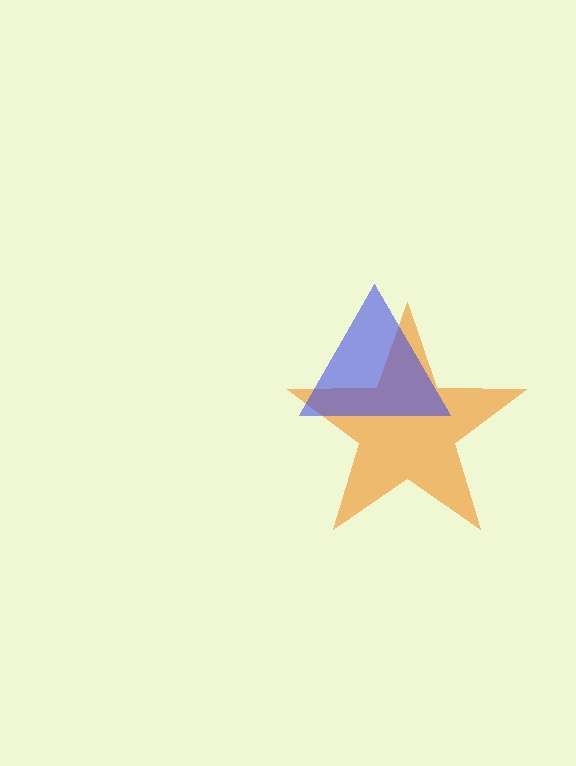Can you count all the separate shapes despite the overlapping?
Yes, there are 2 separate shapes.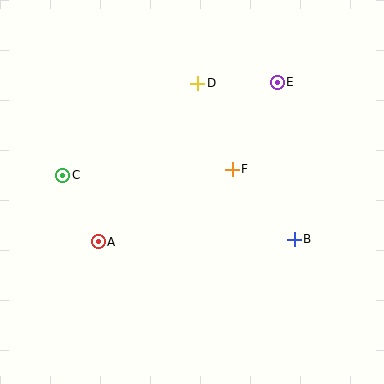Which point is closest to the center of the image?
Point F at (232, 169) is closest to the center.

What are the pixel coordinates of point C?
Point C is at (63, 175).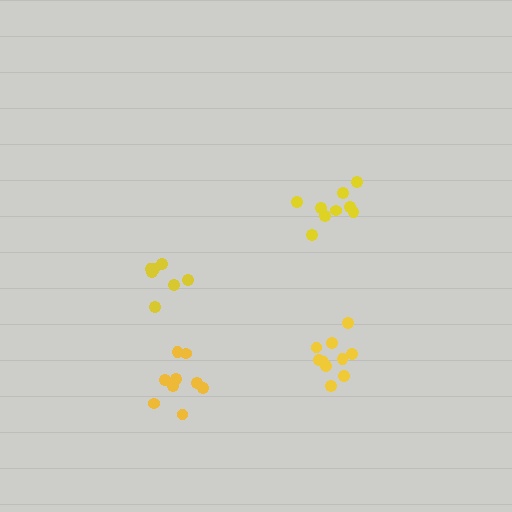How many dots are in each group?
Group 1: 7 dots, Group 2: 9 dots, Group 3: 9 dots, Group 4: 10 dots (35 total).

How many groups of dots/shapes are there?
There are 4 groups.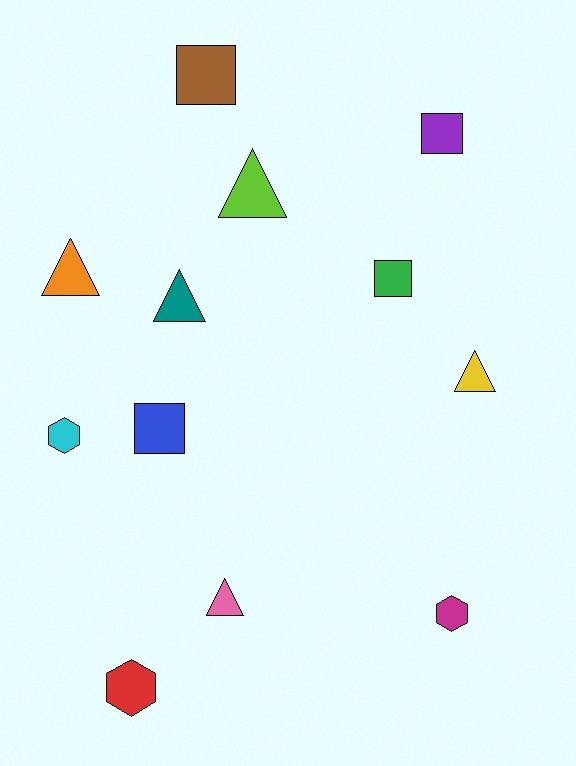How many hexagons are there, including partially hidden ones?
There are 3 hexagons.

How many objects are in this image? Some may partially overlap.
There are 12 objects.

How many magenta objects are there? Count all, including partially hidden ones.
There is 1 magenta object.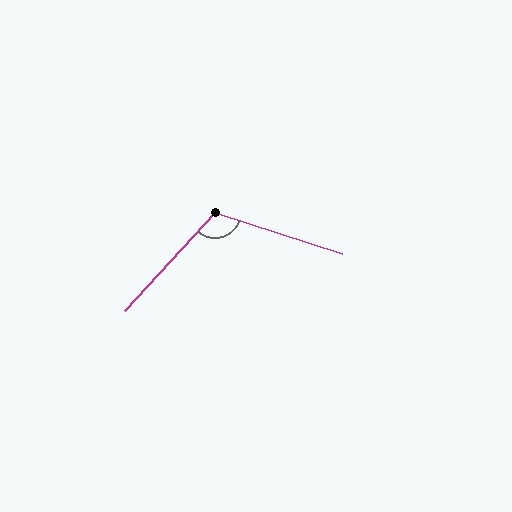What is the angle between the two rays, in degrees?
Approximately 114 degrees.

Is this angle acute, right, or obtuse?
It is obtuse.